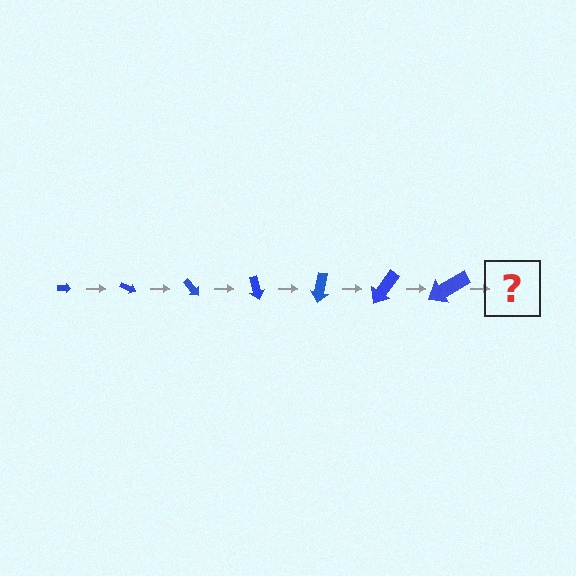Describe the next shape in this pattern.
It should be an arrow, larger than the previous one and rotated 175 degrees from the start.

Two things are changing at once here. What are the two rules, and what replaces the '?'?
The two rules are that the arrow grows larger each step and it rotates 25 degrees each step. The '?' should be an arrow, larger than the previous one and rotated 175 degrees from the start.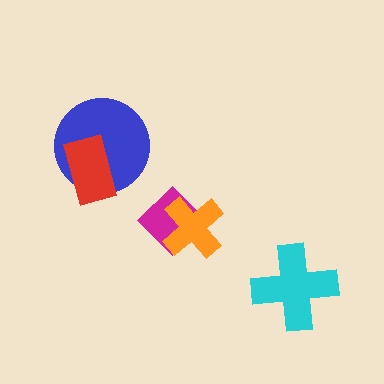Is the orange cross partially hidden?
No, no other shape covers it.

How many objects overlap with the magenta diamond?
1 object overlaps with the magenta diamond.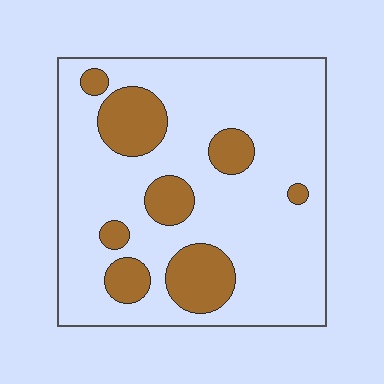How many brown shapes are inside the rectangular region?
8.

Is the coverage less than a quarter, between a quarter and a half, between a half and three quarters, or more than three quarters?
Less than a quarter.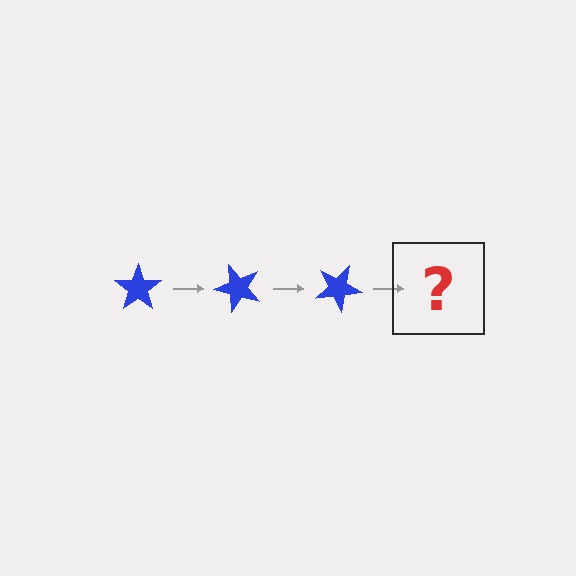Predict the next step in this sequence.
The next step is a blue star rotated 150 degrees.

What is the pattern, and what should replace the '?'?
The pattern is that the star rotates 50 degrees each step. The '?' should be a blue star rotated 150 degrees.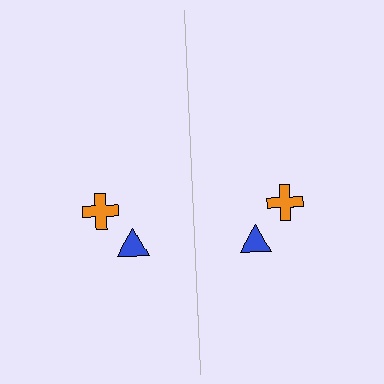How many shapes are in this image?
There are 4 shapes in this image.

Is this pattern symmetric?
Yes, this pattern has bilateral (reflection) symmetry.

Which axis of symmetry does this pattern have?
The pattern has a vertical axis of symmetry running through the center of the image.